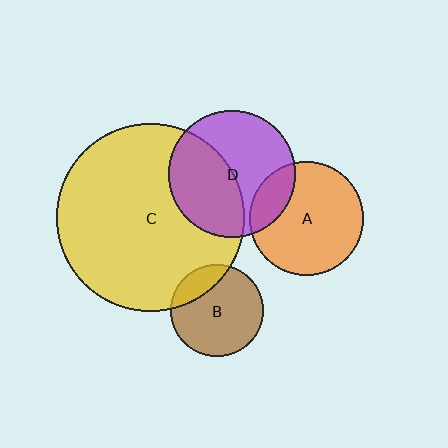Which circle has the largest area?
Circle C (yellow).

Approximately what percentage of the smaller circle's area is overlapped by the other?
Approximately 20%.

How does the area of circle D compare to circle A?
Approximately 1.2 times.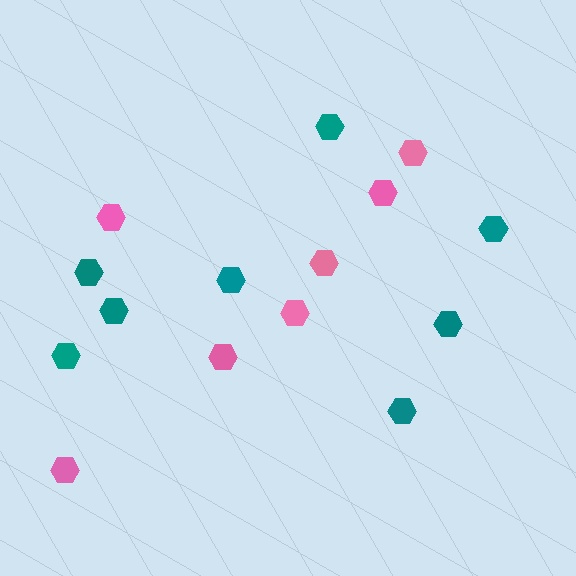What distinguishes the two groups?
There are 2 groups: one group of teal hexagons (8) and one group of pink hexagons (7).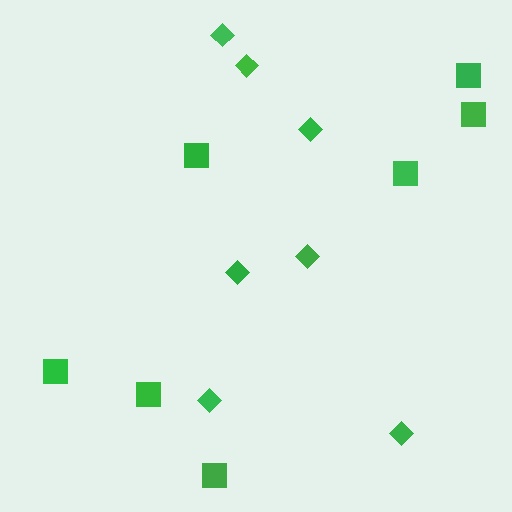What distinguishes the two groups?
There are 2 groups: one group of squares (7) and one group of diamonds (7).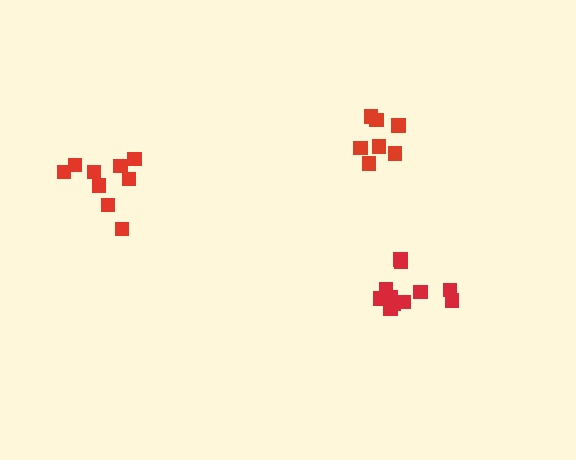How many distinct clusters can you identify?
There are 3 distinct clusters.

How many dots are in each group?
Group 1: 9 dots, Group 2: 7 dots, Group 3: 11 dots (27 total).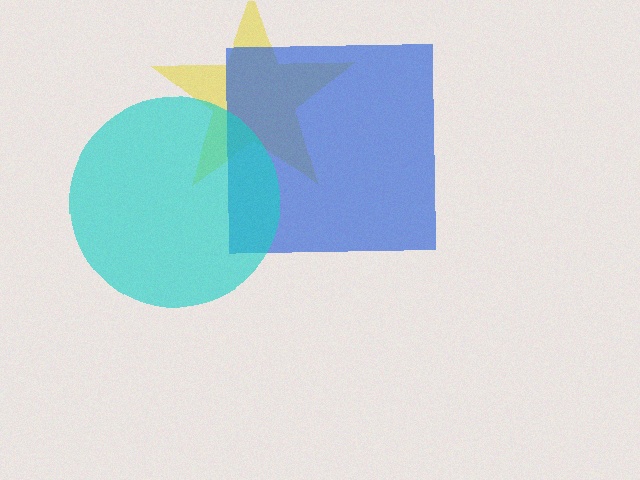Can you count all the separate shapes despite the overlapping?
Yes, there are 3 separate shapes.